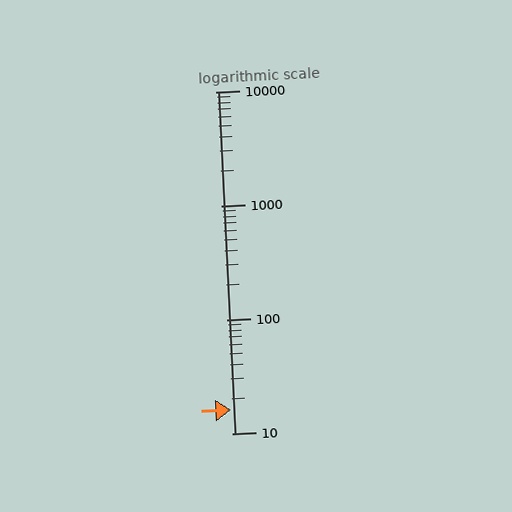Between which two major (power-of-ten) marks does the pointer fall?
The pointer is between 10 and 100.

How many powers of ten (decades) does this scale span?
The scale spans 3 decades, from 10 to 10000.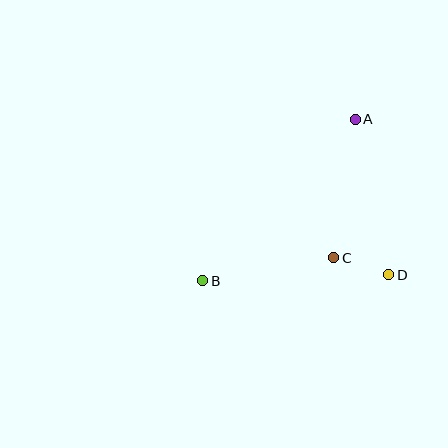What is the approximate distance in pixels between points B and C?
The distance between B and C is approximately 133 pixels.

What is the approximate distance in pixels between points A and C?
The distance between A and C is approximately 140 pixels.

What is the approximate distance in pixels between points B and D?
The distance between B and D is approximately 186 pixels.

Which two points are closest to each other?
Points C and D are closest to each other.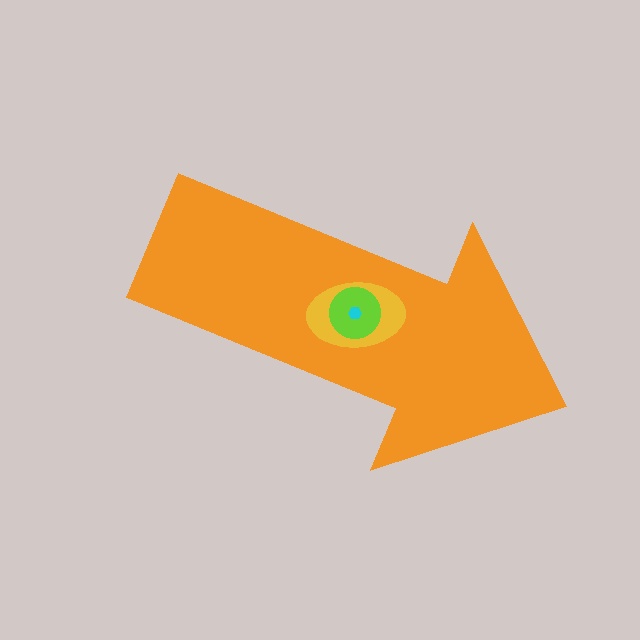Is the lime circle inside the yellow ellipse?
Yes.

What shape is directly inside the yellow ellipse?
The lime circle.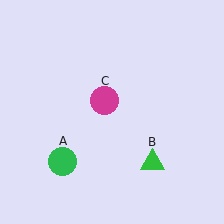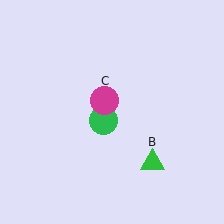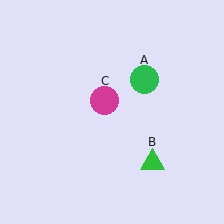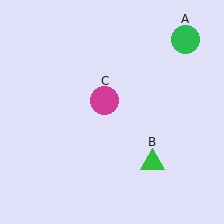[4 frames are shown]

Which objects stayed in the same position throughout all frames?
Green triangle (object B) and magenta circle (object C) remained stationary.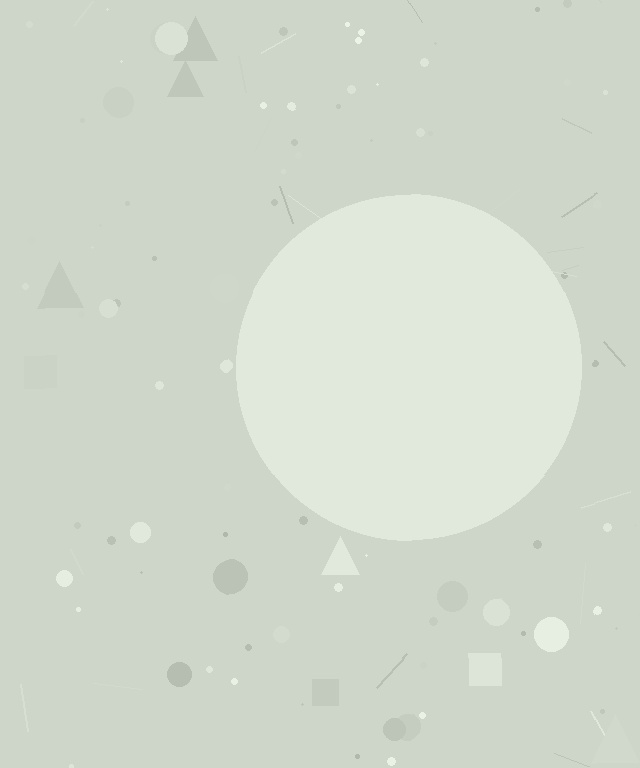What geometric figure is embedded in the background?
A circle is embedded in the background.